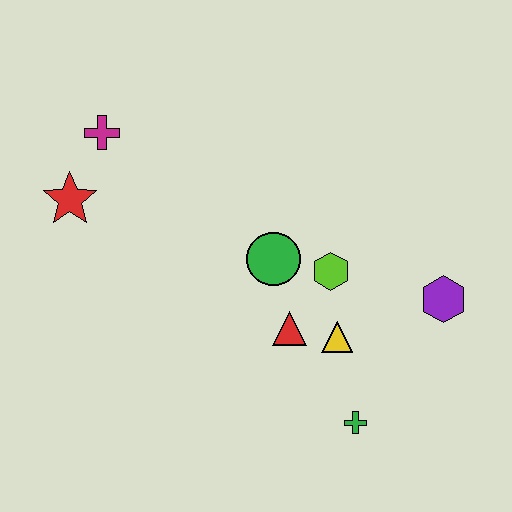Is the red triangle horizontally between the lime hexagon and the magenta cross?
Yes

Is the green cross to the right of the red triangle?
Yes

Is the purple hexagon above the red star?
No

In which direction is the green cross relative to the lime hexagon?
The green cross is below the lime hexagon.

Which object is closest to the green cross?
The yellow triangle is closest to the green cross.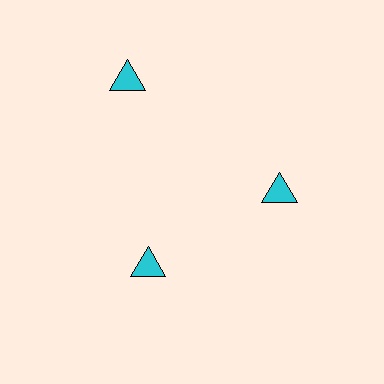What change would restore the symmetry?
The symmetry would be restored by moving it inward, back onto the ring so that all 3 triangles sit at equal angles and equal distance from the center.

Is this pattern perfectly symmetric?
No. The 3 cyan triangles are arranged in a ring, but one element near the 11 o'clock position is pushed outward from the center, breaking the 3-fold rotational symmetry.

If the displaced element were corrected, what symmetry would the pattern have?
It would have 3-fold rotational symmetry — the pattern would map onto itself every 120 degrees.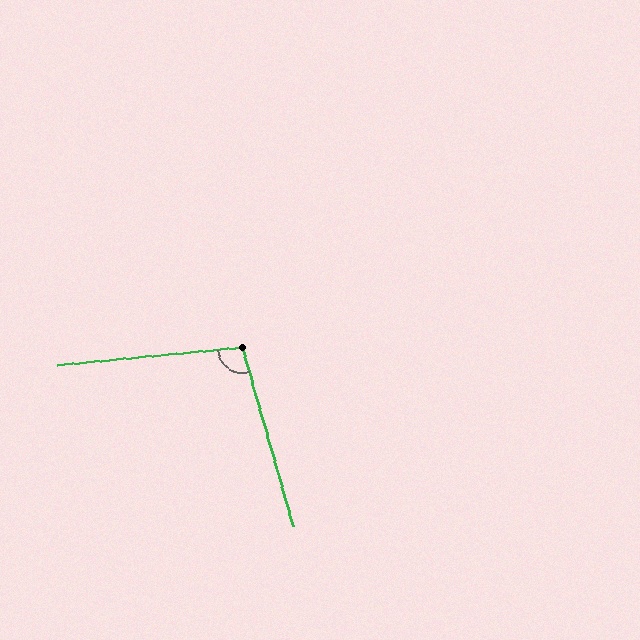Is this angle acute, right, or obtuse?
It is obtuse.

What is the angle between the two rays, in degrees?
Approximately 100 degrees.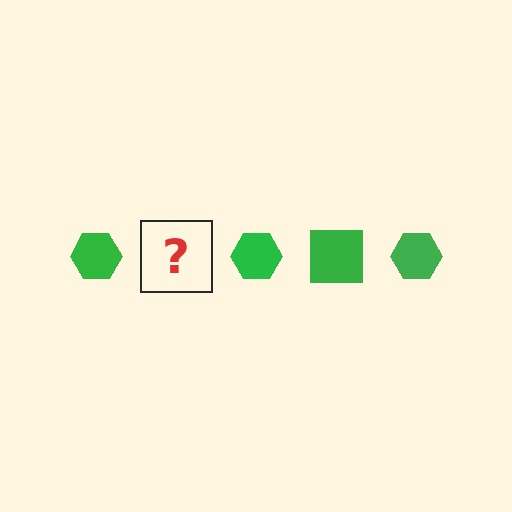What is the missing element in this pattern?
The missing element is a green square.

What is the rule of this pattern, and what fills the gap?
The rule is that the pattern cycles through hexagon, square shapes in green. The gap should be filled with a green square.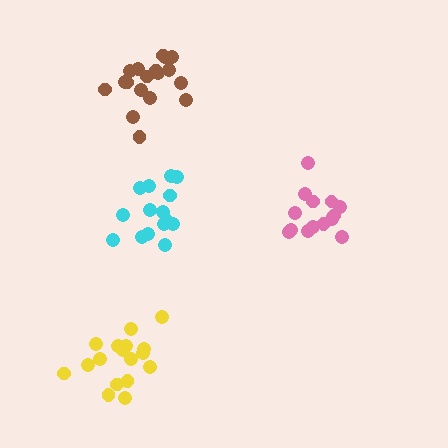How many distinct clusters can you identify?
There are 4 distinct clusters.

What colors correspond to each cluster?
The clusters are colored: pink, cyan, brown, yellow.